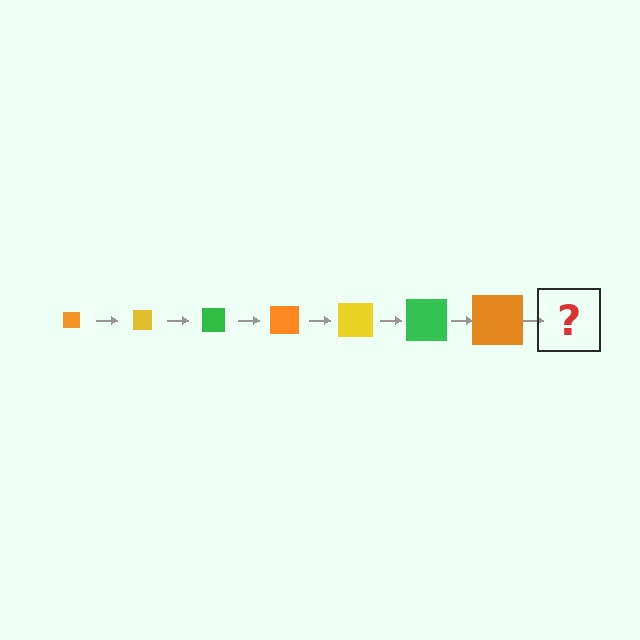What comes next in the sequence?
The next element should be a yellow square, larger than the previous one.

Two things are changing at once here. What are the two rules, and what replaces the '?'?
The two rules are that the square grows larger each step and the color cycles through orange, yellow, and green. The '?' should be a yellow square, larger than the previous one.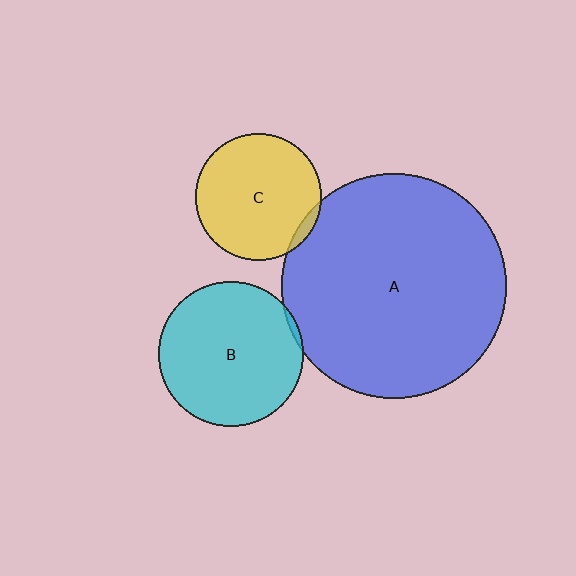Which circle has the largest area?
Circle A (blue).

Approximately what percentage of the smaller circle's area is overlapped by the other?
Approximately 5%.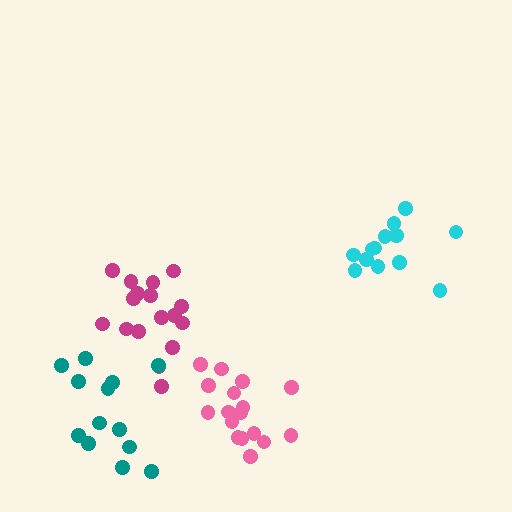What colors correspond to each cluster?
The clusters are colored: magenta, pink, cyan, teal.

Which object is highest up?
The cyan cluster is topmost.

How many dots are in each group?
Group 1: 17 dots, Group 2: 17 dots, Group 3: 13 dots, Group 4: 13 dots (60 total).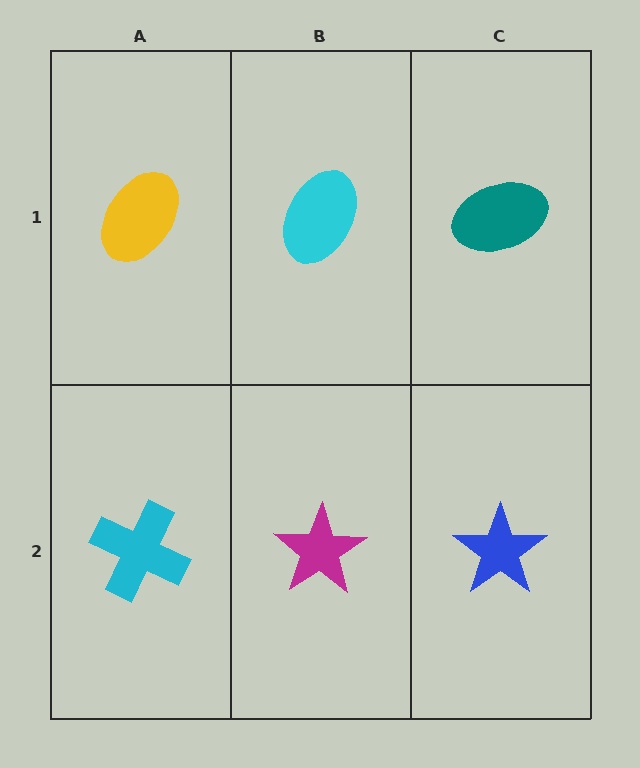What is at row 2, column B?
A magenta star.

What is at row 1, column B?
A cyan ellipse.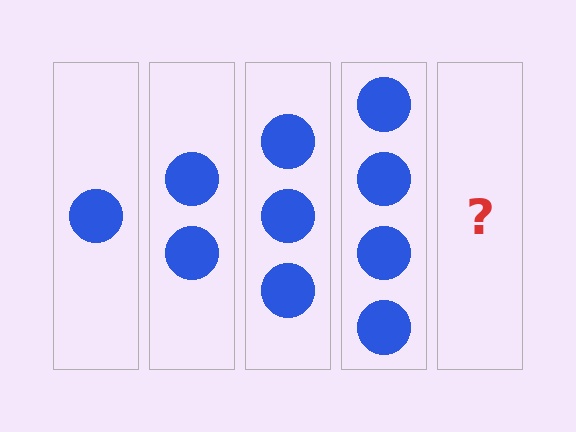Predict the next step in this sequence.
The next step is 5 circles.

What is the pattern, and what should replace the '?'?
The pattern is that each step adds one more circle. The '?' should be 5 circles.